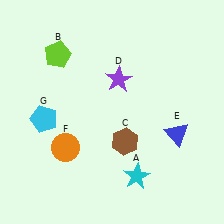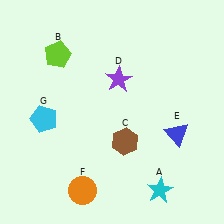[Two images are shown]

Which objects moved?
The objects that moved are: the cyan star (A), the orange circle (F).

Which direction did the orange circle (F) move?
The orange circle (F) moved down.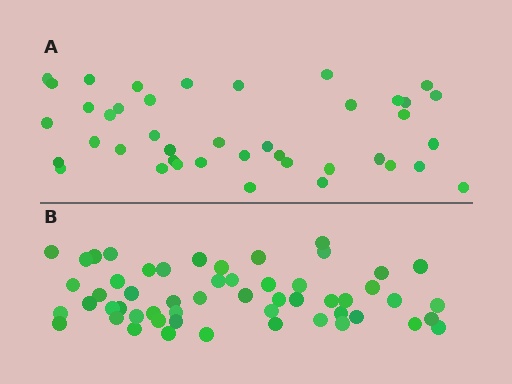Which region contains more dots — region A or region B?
Region B (the bottom region) has more dots.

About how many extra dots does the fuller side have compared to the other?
Region B has approximately 15 more dots than region A.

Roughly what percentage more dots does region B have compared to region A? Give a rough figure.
About 30% more.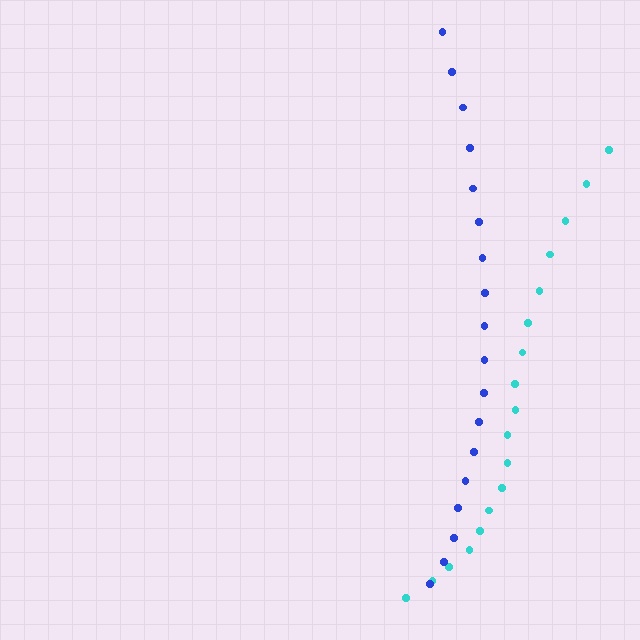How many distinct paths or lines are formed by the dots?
There are 2 distinct paths.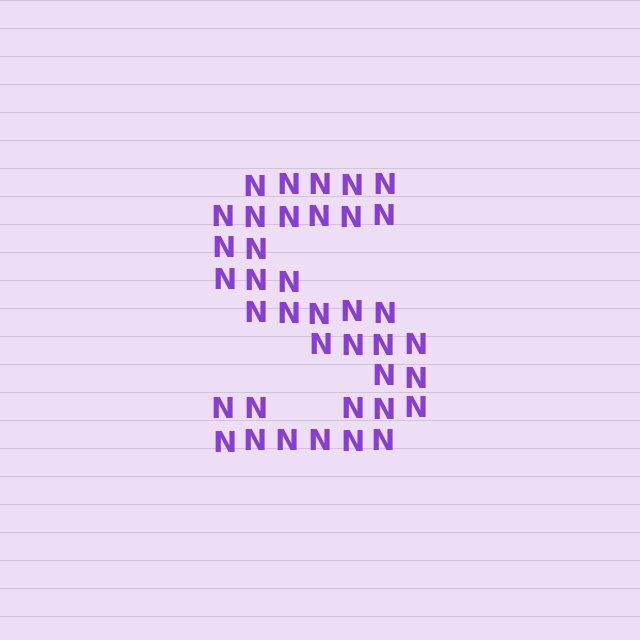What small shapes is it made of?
It is made of small letter N's.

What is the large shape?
The large shape is the letter S.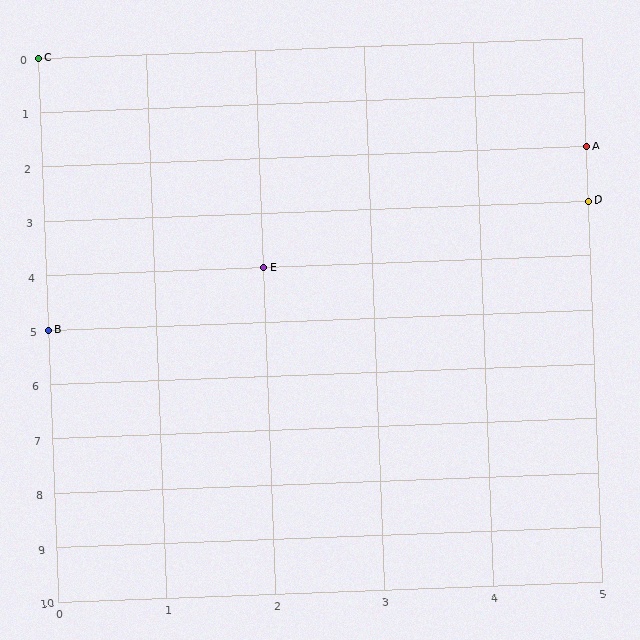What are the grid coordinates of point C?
Point C is at grid coordinates (0, 0).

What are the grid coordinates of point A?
Point A is at grid coordinates (5, 2).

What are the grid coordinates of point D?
Point D is at grid coordinates (5, 3).